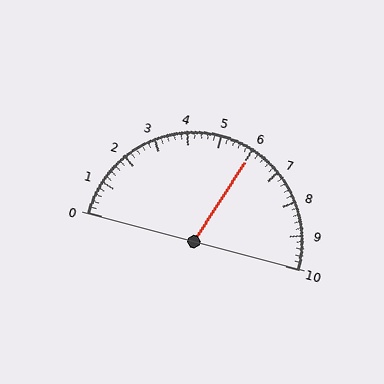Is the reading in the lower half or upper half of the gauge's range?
The reading is in the upper half of the range (0 to 10).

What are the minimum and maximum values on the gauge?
The gauge ranges from 0 to 10.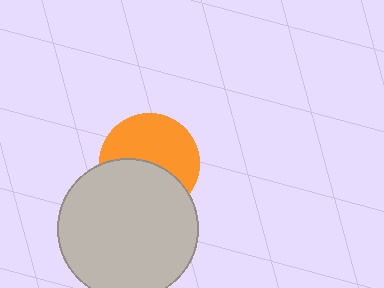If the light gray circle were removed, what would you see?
You would see the complete orange circle.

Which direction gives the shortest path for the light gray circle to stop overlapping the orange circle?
Moving down gives the shortest separation.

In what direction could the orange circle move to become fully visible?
The orange circle could move up. That would shift it out from behind the light gray circle entirely.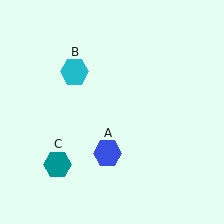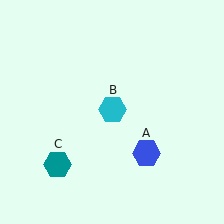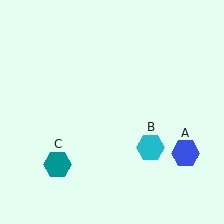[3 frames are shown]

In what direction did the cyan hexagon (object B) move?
The cyan hexagon (object B) moved down and to the right.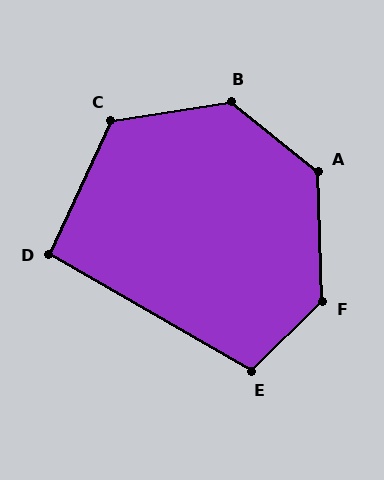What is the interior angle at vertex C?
Approximately 124 degrees (obtuse).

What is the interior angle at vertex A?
Approximately 131 degrees (obtuse).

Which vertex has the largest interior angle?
F, at approximately 133 degrees.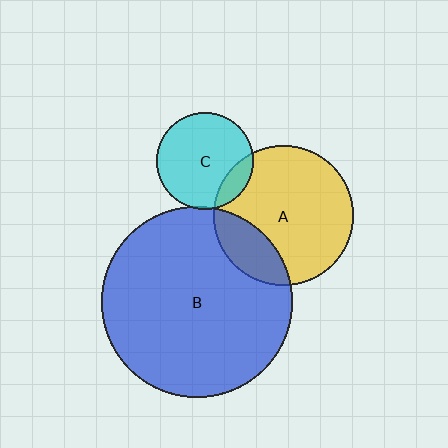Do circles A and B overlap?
Yes.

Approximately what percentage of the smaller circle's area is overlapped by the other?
Approximately 20%.